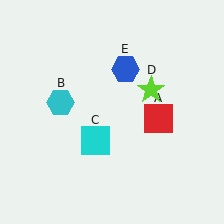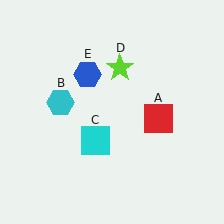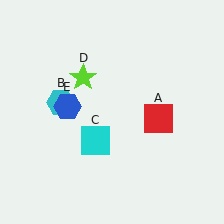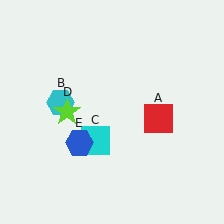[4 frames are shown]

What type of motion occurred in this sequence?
The lime star (object D), blue hexagon (object E) rotated counterclockwise around the center of the scene.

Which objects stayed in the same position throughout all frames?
Red square (object A) and cyan hexagon (object B) and cyan square (object C) remained stationary.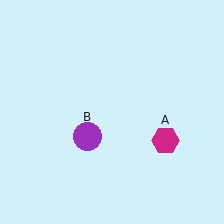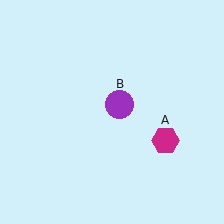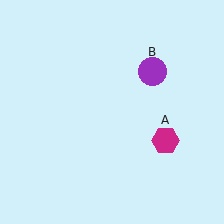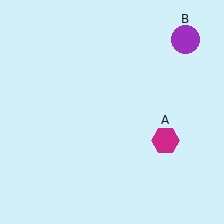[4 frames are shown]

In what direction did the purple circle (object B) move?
The purple circle (object B) moved up and to the right.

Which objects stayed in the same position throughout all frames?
Magenta hexagon (object A) remained stationary.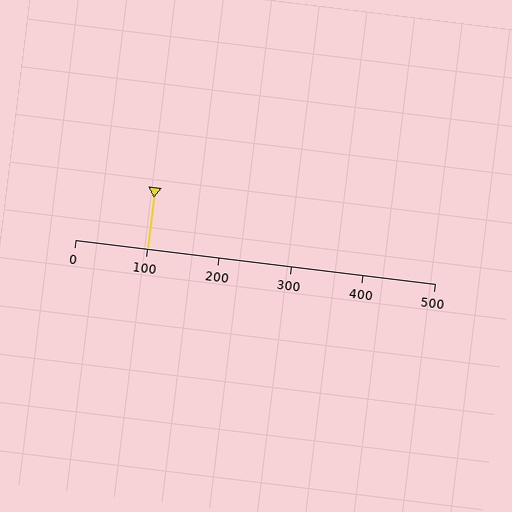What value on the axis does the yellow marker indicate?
The marker indicates approximately 100.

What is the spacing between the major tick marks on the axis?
The major ticks are spaced 100 apart.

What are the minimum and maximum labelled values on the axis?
The axis runs from 0 to 500.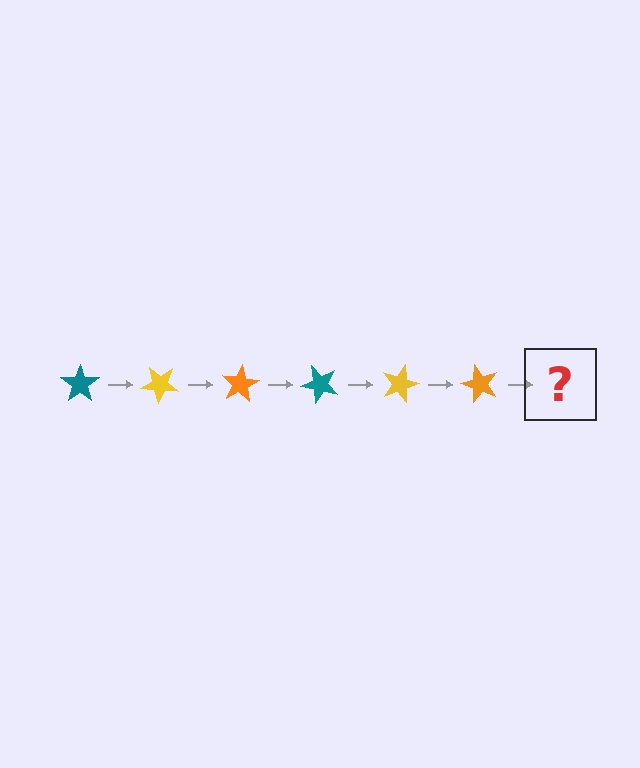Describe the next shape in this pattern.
It should be a teal star, rotated 240 degrees from the start.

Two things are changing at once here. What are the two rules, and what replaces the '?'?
The two rules are that it rotates 40 degrees each step and the color cycles through teal, yellow, and orange. The '?' should be a teal star, rotated 240 degrees from the start.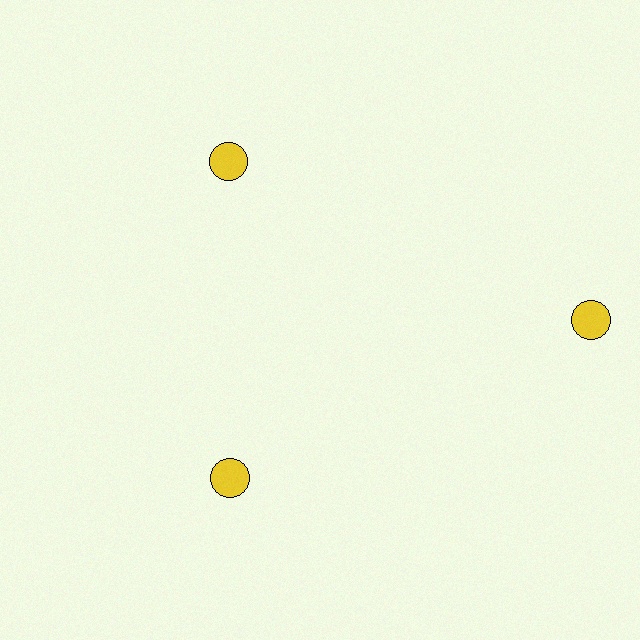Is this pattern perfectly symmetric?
No. The 3 yellow circles are arranged in a ring, but one element near the 3 o'clock position is pushed outward from the center, breaking the 3-fold rotational symmetry.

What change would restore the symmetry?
The symmetry would be restored by moving it inward, back onto the ring so that all 3 circles sit at equal angles and equal distance from the center.